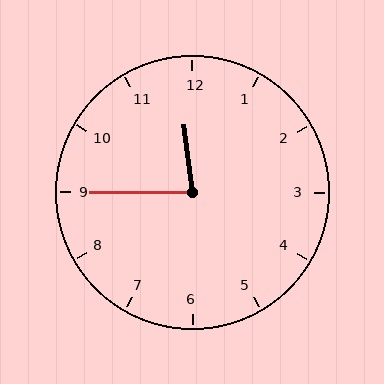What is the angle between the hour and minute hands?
Approximately 82 degrees.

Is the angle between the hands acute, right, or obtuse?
It is acute.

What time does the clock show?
11:45.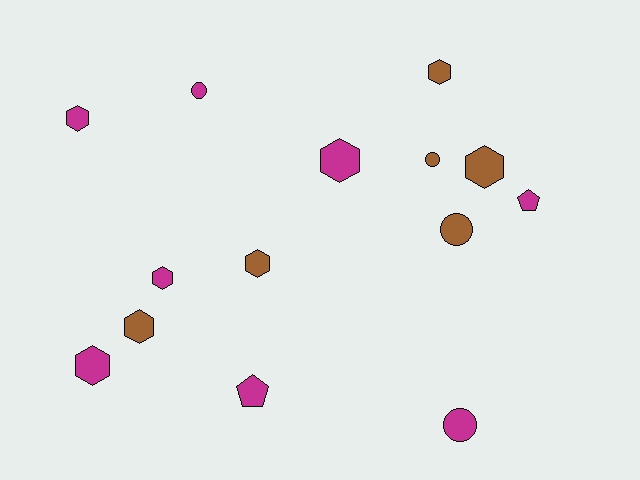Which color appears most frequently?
Magenta, with 8 objects.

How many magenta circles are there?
There are 2 magenta circles.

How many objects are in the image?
There are 14 objects.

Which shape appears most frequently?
Hexagon, with 8 objects.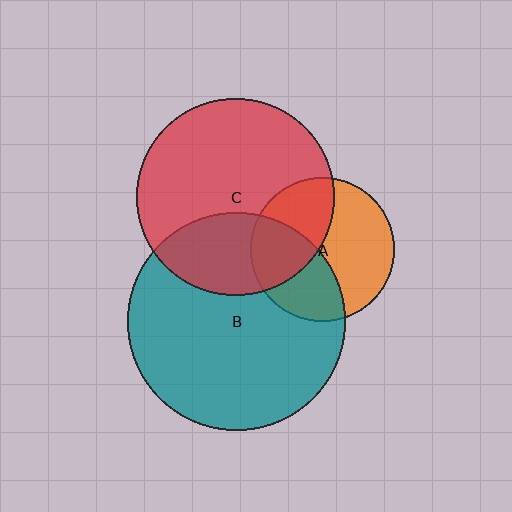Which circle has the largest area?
Circle B (teal).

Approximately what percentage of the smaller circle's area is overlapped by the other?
Approximately 30%.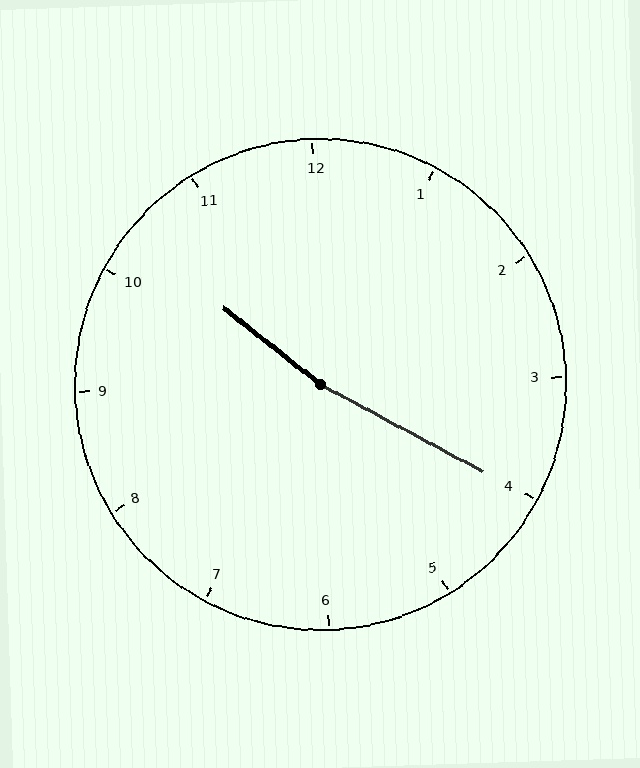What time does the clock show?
10:20.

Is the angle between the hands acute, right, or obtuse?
It is obtuse.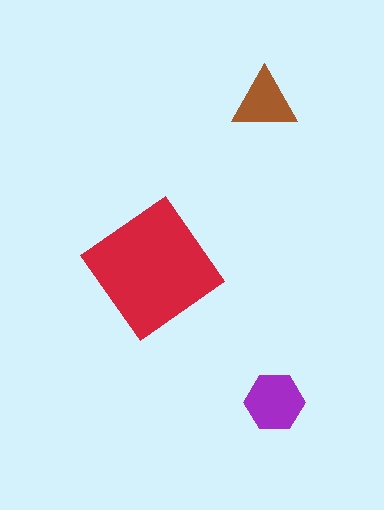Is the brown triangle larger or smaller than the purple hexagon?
Smaller.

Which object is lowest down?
The purple hexagon is bottommost.